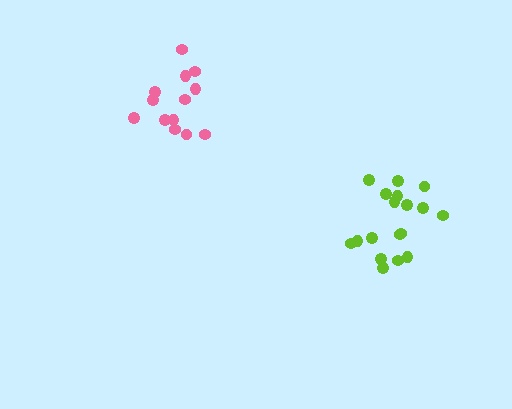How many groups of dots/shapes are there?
There are 2 groups.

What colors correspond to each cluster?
The clusters are colored: pink, lime.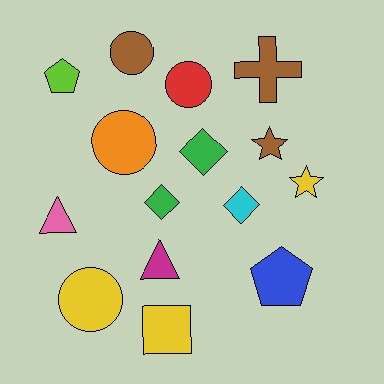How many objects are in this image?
There are 15 objects.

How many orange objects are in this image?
There is 1 orange object.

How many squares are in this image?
There is 1 square.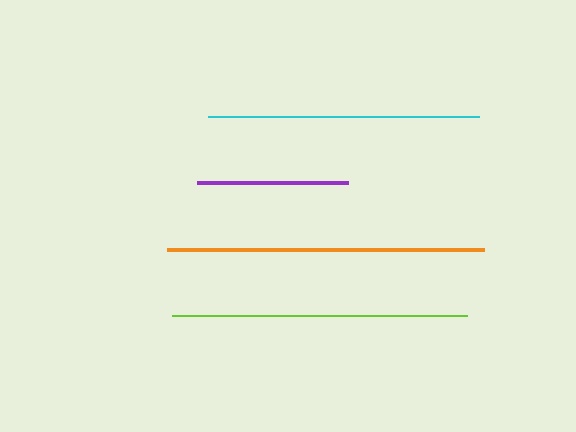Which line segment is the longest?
The orange line is the longest at approximately 317 pixels.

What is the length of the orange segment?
The orange segment is approximately 317 pixels long.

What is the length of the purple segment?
The purple segment is approximately 152 pixels long.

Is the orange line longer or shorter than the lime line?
The orange line is longer than the lime line.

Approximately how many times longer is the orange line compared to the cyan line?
The orange line is approximately 1.2 times the length of the cyan line.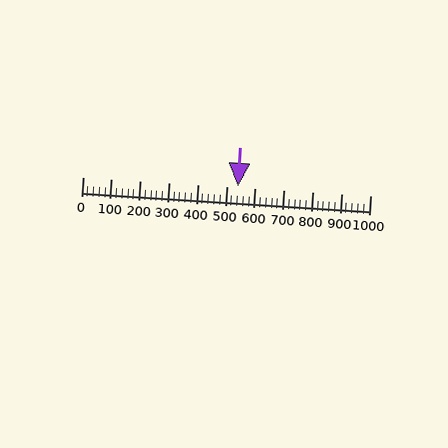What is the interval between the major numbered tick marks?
The major tick marks are spaced 100 units apart.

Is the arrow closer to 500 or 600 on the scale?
The arrow is closer to 500.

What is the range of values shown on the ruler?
The ruler shows values from 0 to 1000.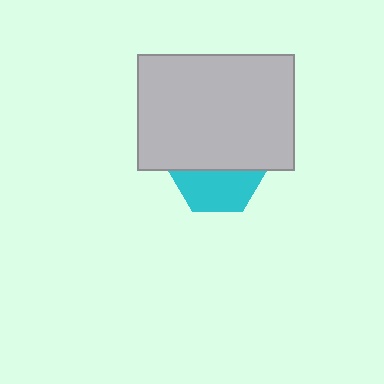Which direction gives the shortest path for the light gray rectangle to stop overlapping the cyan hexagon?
Moving up gives the shortest separation.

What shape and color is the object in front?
The object in front is a light gray rectangle.